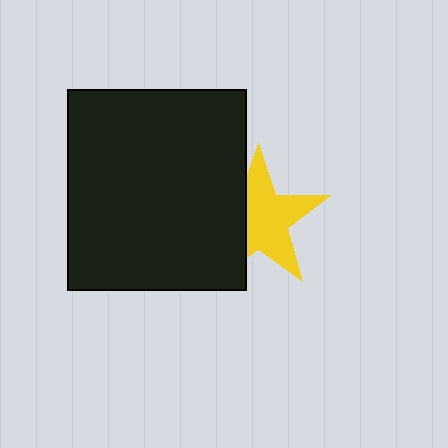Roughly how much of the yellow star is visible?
About half of it is visible (roughly 65%).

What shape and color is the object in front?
The object in front is a black rectangle.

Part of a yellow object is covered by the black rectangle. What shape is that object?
It is a star.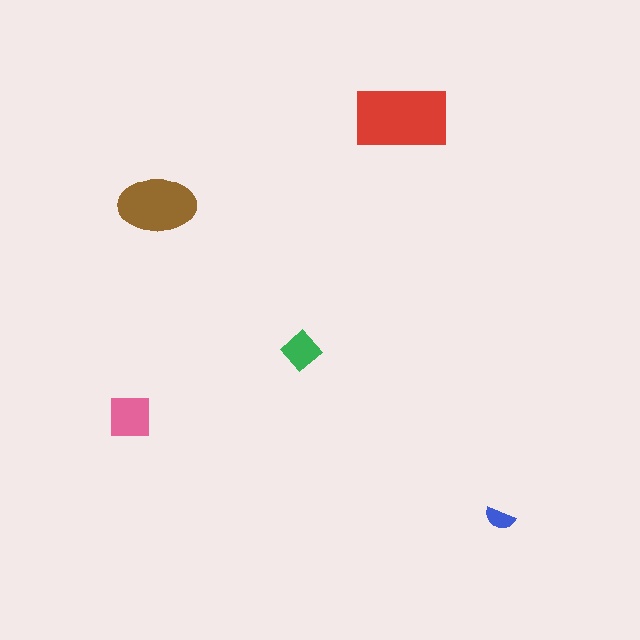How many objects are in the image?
There are 5 objects in the image.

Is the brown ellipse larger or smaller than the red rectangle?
Smaller.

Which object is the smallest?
The blue semicircle.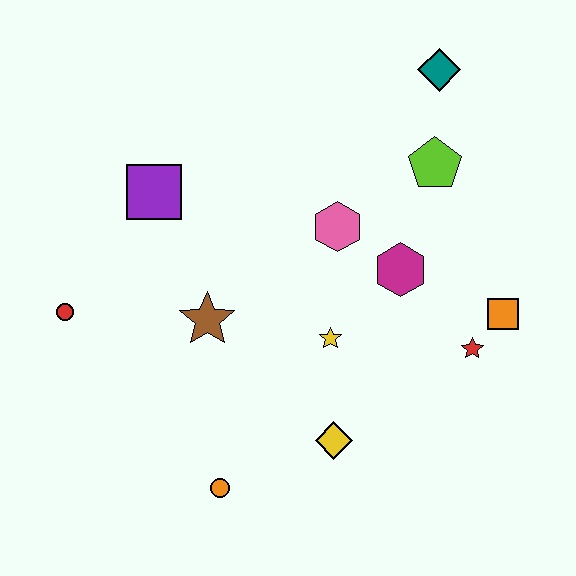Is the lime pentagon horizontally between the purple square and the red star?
Yes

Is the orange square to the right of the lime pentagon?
Yes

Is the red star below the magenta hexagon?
Yes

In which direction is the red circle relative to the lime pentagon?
The red circle is to the left of the lime pentagon.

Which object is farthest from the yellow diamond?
The teal diamond is farthest from the yellow diamond.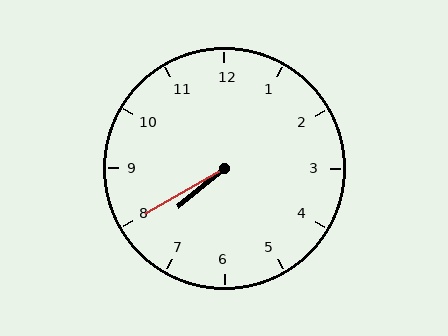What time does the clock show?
7:40.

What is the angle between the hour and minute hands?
Approximately 10 degrees.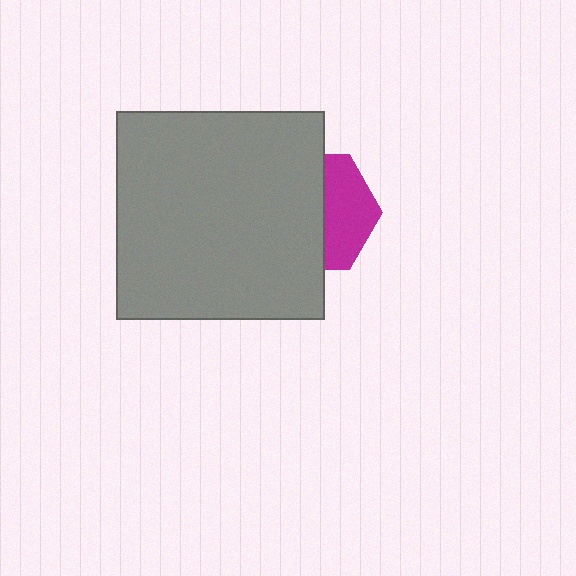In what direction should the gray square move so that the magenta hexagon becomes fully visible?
The gray square should move left. That is the shortest direction to clear the overlap and leave the magenta hexagon fully visible.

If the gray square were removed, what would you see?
You would see the complete magenta hexagon.